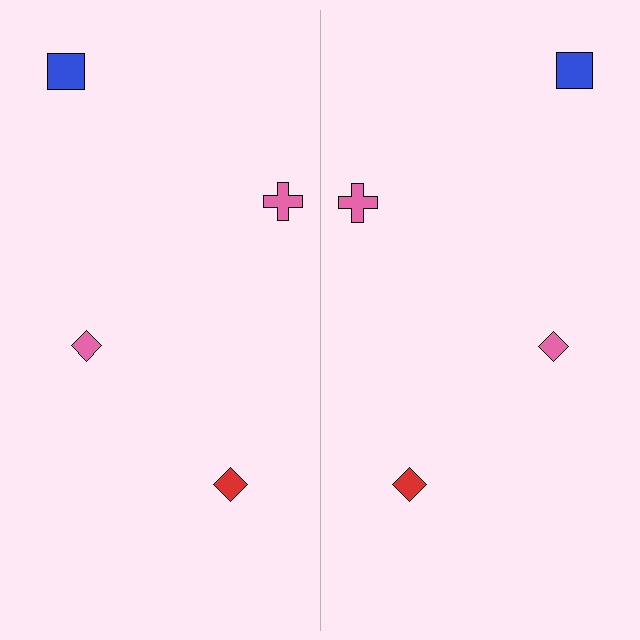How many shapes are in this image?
There are 8 shapes in this image.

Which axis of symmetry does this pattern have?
The pattern has a vertical axis of symmetry running through the center of the image.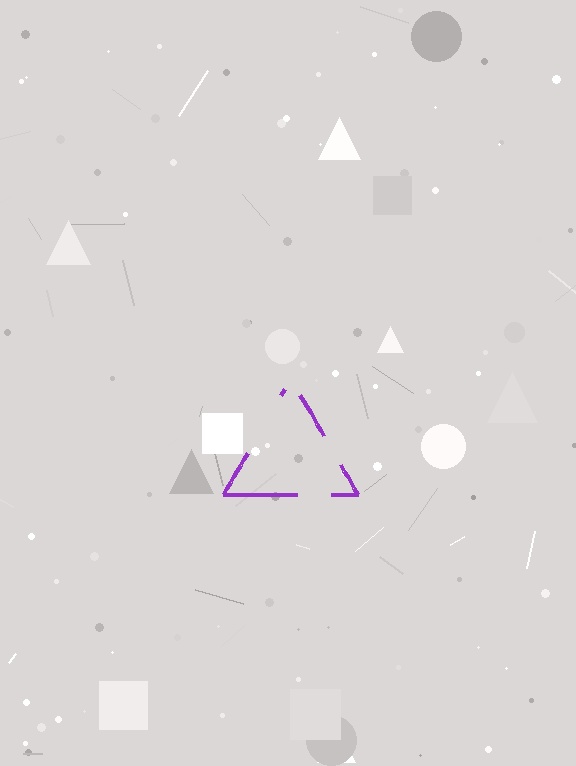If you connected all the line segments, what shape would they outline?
They would outline a triangle.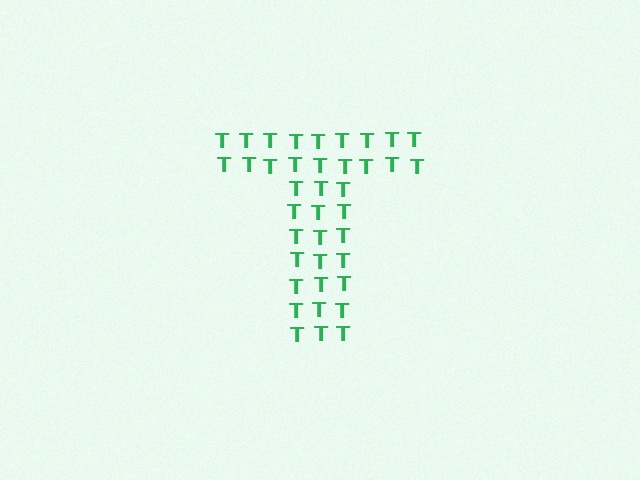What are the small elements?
The small elements are letter T's.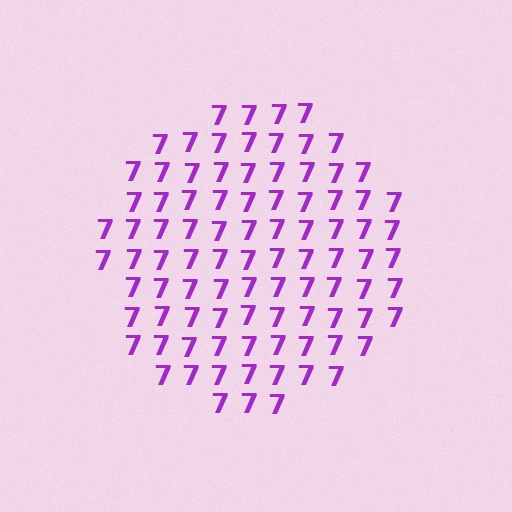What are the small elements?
The small elements are digit 7's.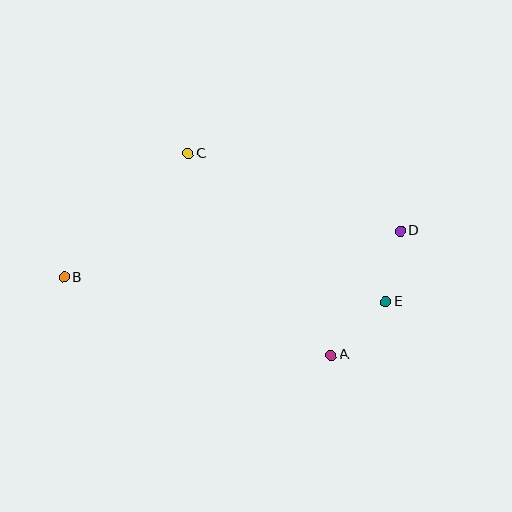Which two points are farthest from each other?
Points B and D are farthest from each other.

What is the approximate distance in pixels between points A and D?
The distance between A and D is approximately 142 pixels.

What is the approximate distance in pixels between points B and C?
The distance between B and C is approximately 175 pixels.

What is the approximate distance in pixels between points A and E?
The distance between A and E is approximately 76 pixels.